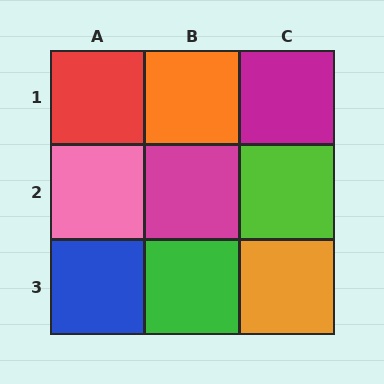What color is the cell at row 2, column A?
Pink.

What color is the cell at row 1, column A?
Red.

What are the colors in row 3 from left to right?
Blue, green, orange.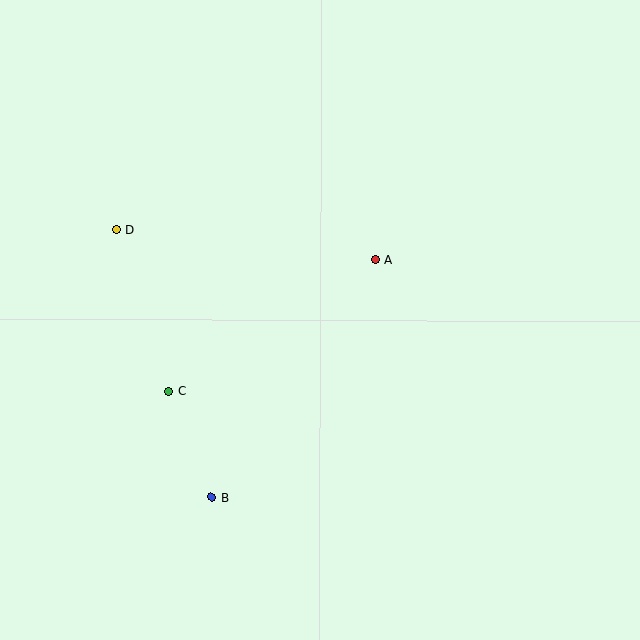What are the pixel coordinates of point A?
Point A is at (375, 260).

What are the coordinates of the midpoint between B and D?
The midpoint between B and D is at (164, 364).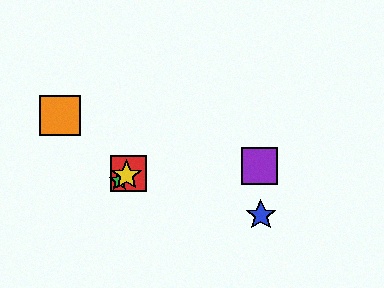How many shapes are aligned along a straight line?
3 shapes (the red square, the green star, the yellow star) are aligned along a straight line.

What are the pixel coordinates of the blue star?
The blue star is at (261, 215).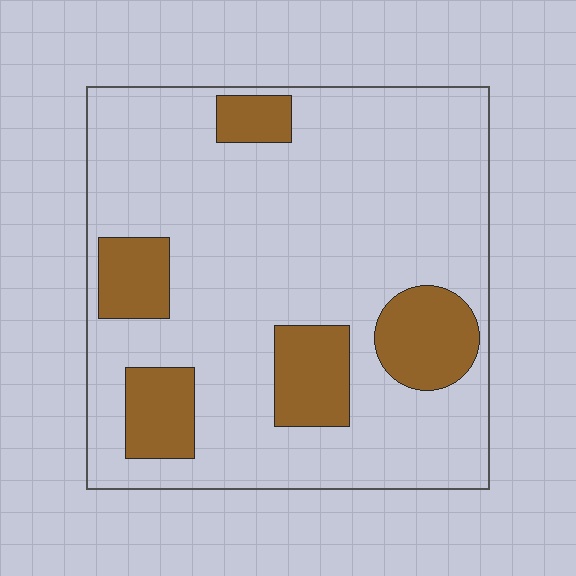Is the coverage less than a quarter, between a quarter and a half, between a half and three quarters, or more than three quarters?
Less than a quarter.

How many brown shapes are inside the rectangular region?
5.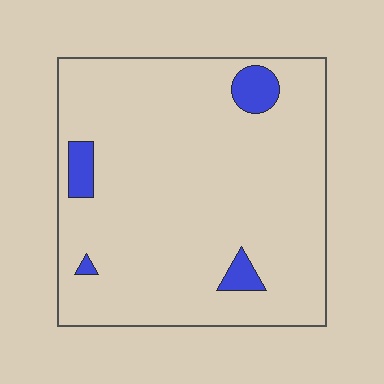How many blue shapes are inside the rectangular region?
4.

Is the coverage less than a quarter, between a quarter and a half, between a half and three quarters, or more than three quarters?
Less than a quarter.